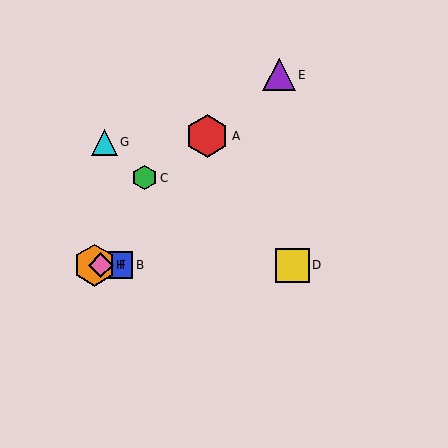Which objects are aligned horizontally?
Objects B, D, F, H are aligned horizontally.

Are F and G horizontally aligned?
No, F is at y≈265 and G is at y≈142.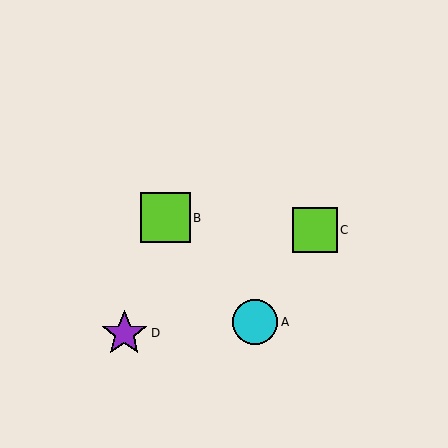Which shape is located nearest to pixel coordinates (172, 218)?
The lime square (labeled B) at (165, 218) is nearest to that location.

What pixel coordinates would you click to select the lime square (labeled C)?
Click at (315, 230) to select the lime square C.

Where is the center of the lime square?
The center of the lime square is at (315, 230).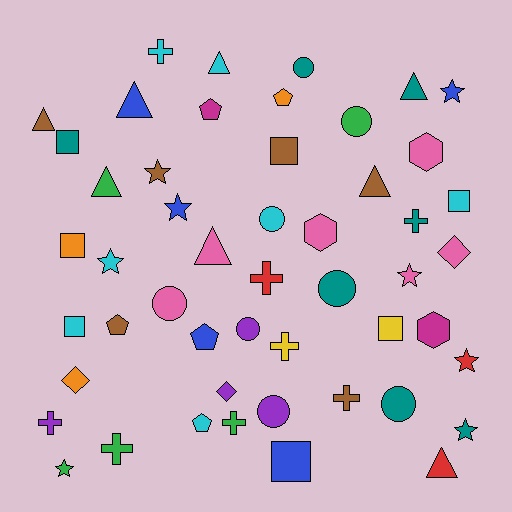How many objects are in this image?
There are 50 objects.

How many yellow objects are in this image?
There are 2 yellow objects.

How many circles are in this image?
There are 8 circles.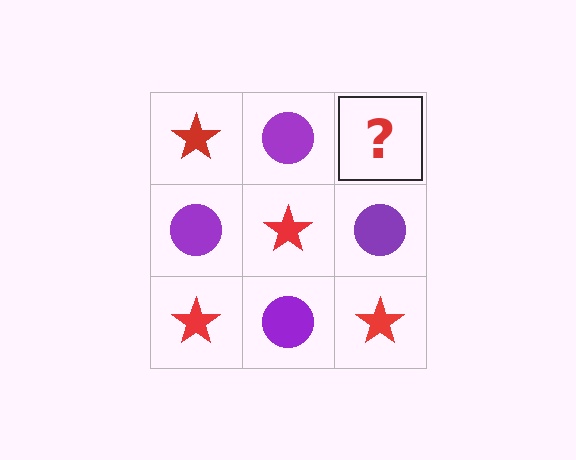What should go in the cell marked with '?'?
The missing cell should contain a red star.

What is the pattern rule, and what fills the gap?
The rule is that it alternates red star and purple circle in a checkerboard pattern. The gap should be filled with a red star.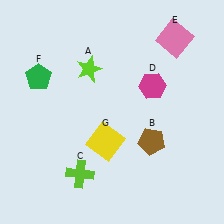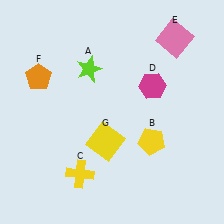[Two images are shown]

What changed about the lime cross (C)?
In Image 1, C is lime. In Image 2, it changed to yellow.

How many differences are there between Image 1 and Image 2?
There are 3 differences between the two images.